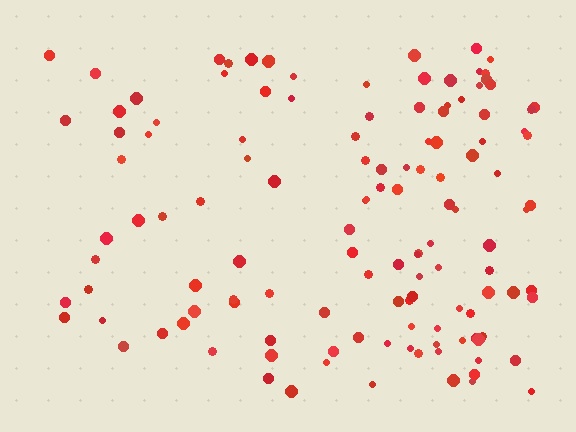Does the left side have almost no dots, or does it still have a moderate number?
Still a moderate number, just noticeably fewer than the right.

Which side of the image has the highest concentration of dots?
The right.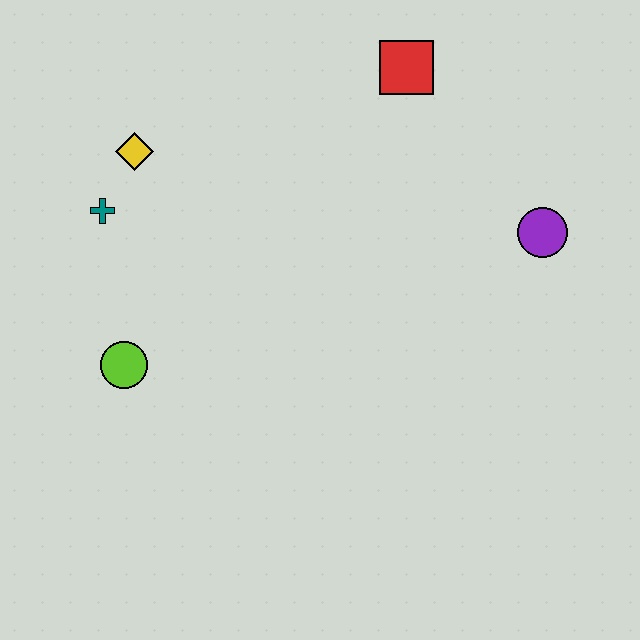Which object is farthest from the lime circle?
The purple circle is farthest from the lime circle.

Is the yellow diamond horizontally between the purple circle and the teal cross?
Yes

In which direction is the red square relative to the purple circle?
The red square is above the purple circle.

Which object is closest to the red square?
The purple circle is closest to the red square.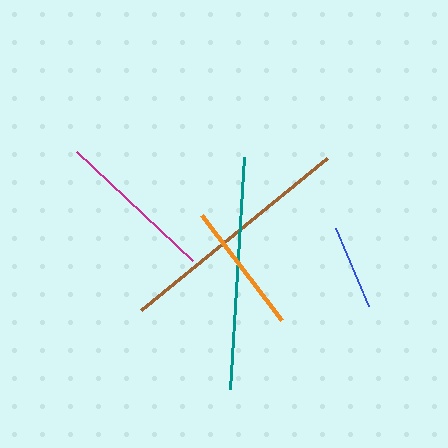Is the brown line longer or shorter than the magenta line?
The brown line is longer than the magenta line.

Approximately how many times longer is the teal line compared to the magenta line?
The teal line is approximately 1.5 times the length of the magenta line.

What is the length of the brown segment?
The brown segment is approximately 240 pixels long.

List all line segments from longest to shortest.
From longest to shortest: brown, teal, magenta, orange, blue.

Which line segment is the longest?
The brown line is the longest at approximately 240 pixels.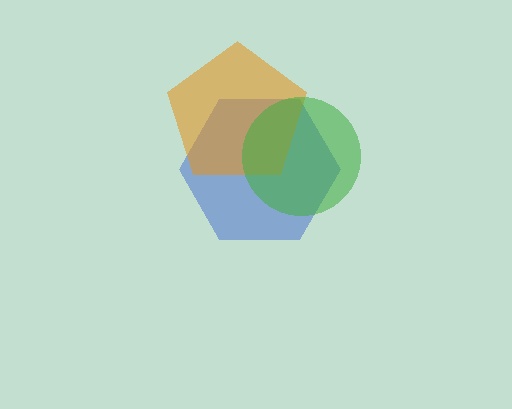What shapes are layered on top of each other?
The layered shapes are: a blue hexagon, an orange pentagon, a green circle.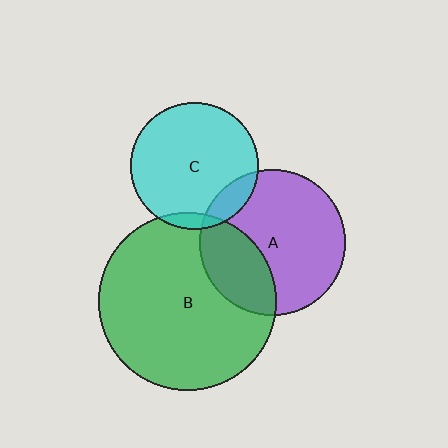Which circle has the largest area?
Circle B (green).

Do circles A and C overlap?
Yes.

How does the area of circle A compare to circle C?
Approximately 1.3 times.